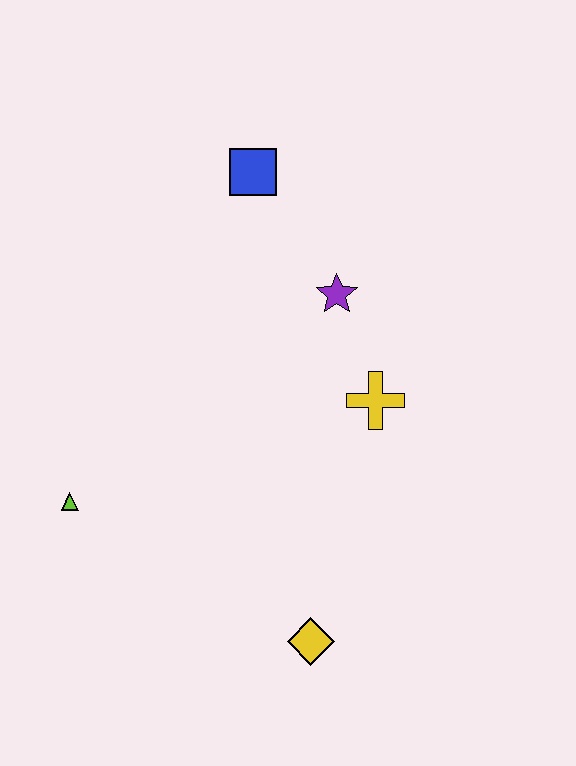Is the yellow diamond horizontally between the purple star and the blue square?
Yes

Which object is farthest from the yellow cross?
The lime triangle is farthest from the yellow cross.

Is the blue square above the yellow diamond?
Yes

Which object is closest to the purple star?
The yellow cross is closest to the purple star.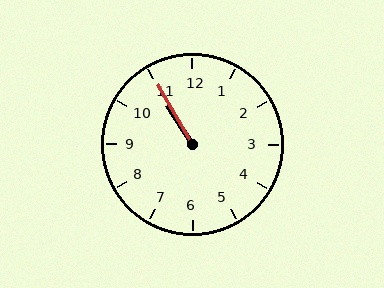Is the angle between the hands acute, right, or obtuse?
It is acute.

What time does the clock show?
10:55.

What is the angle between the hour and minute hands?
Approximately 2 degrees.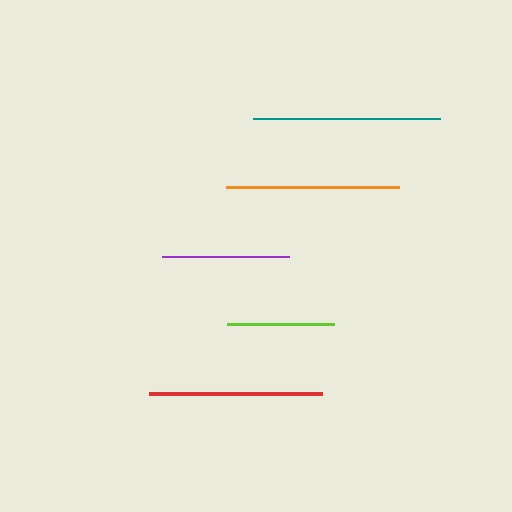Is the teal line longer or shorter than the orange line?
The teal line is longer than the orange line.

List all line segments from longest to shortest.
From longest to shortest: teal, red, orange, purple, lime.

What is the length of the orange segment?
The orange segment is approximately 173 pixels long.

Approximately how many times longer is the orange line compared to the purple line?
The orange line is approximately 1.4 times the length of the purple line.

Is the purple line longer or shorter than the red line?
The red line is longer than the purple line.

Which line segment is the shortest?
The lime line is the shortest at approximately 107 pixels.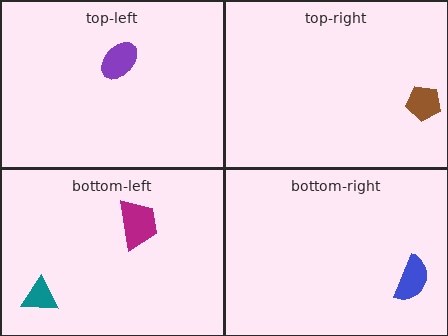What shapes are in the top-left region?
The purple ellipse.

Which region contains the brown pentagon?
The top-right region.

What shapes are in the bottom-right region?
The blue semicircle.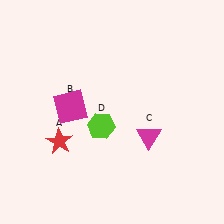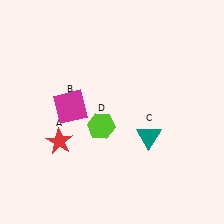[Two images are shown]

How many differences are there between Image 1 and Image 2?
There is 1 difference between the two images.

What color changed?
The triangle (C) changed from magenta in Image 1 to teal in Image 2.